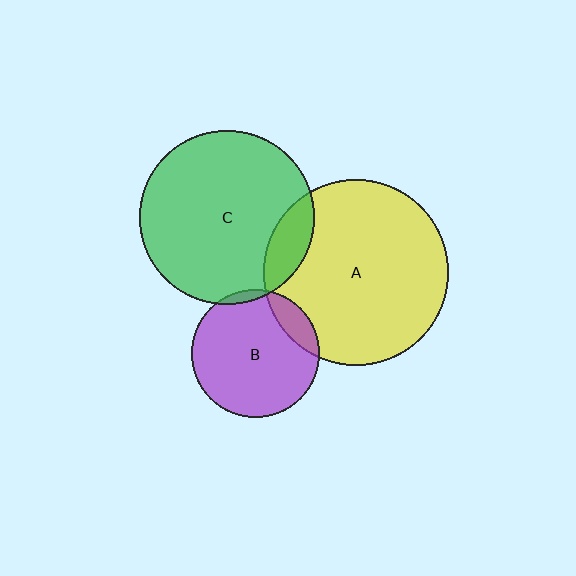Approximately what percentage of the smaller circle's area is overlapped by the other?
Approximately 15%.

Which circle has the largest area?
Circle A (yellow).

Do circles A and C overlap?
Yes.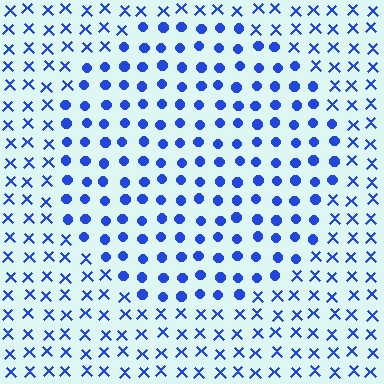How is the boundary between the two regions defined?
The boundary is defined by a change in element shape: circles inside vs. X marks outside. All elements share the same color and spacing.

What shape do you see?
I see a circle.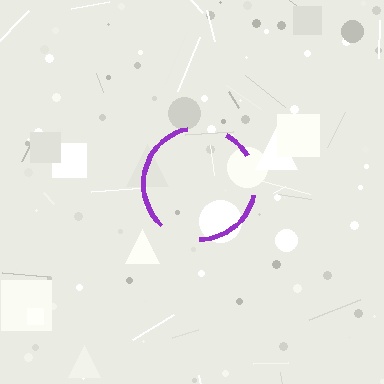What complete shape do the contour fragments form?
The contour fragments form a circle.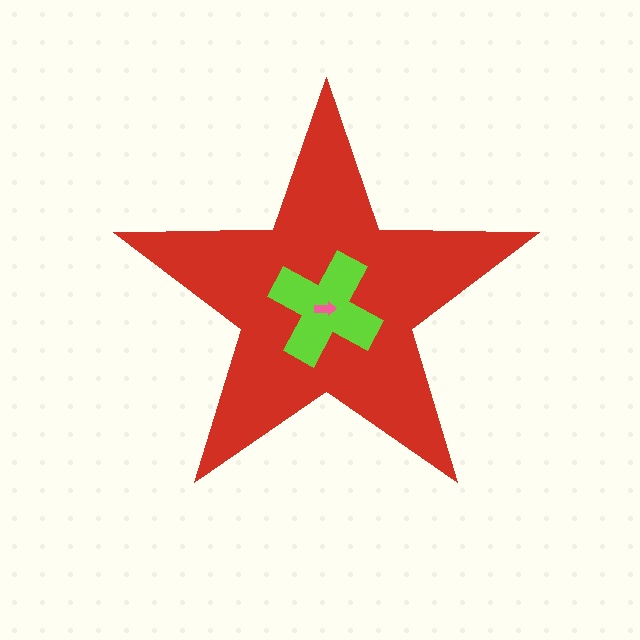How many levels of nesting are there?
3.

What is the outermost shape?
The red star.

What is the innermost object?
The pink arrow.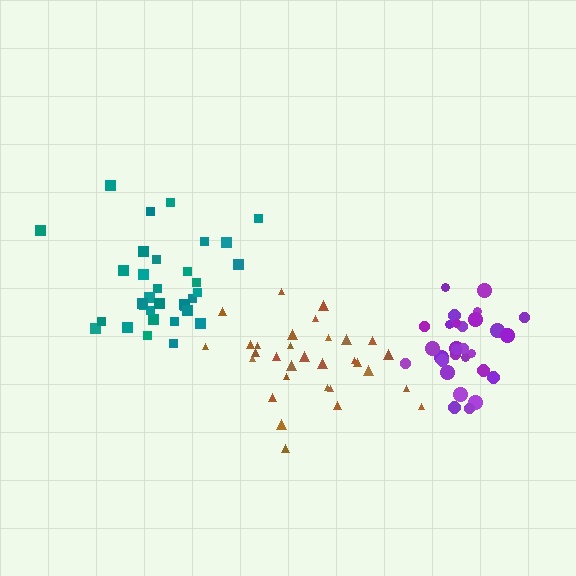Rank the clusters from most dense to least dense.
purple, brown, teal.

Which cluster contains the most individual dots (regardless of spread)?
Teal (33).